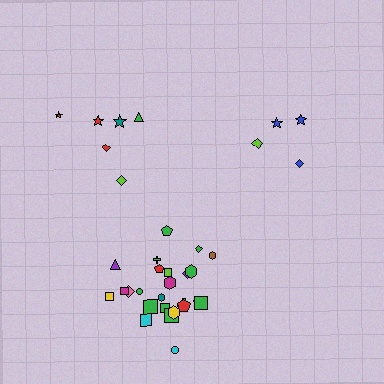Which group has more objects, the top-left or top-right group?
The top-left group.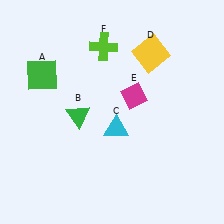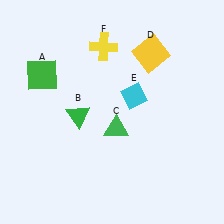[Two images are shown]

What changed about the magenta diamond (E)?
In Image 1, E is magenta. In Image 2, it changed to cyan.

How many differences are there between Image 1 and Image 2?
There are 3 differences between the two images.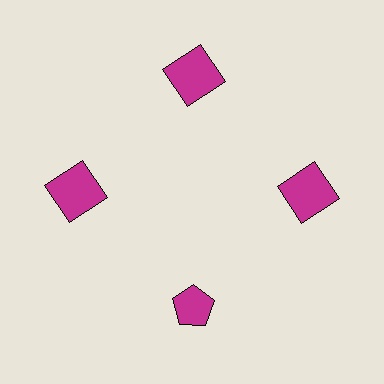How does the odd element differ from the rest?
It has a different shape: pentagon instead of square.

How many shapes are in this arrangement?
There are 4 shapes arranged in a ring pattern.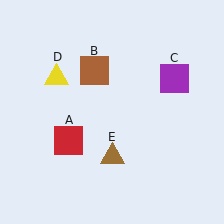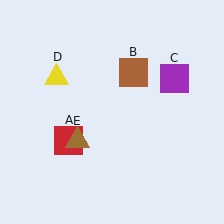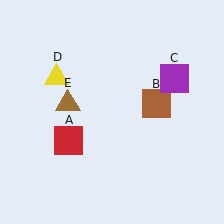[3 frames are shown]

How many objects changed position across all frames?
2 objects changed position: brown square (object B), brown triangle (object E).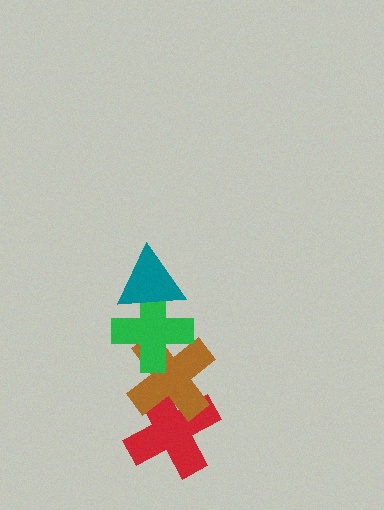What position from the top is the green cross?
The green cross is 2nd from the top.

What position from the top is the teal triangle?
The teal triangle is 1st from the top.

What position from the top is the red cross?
The red cross is 4th from the top.